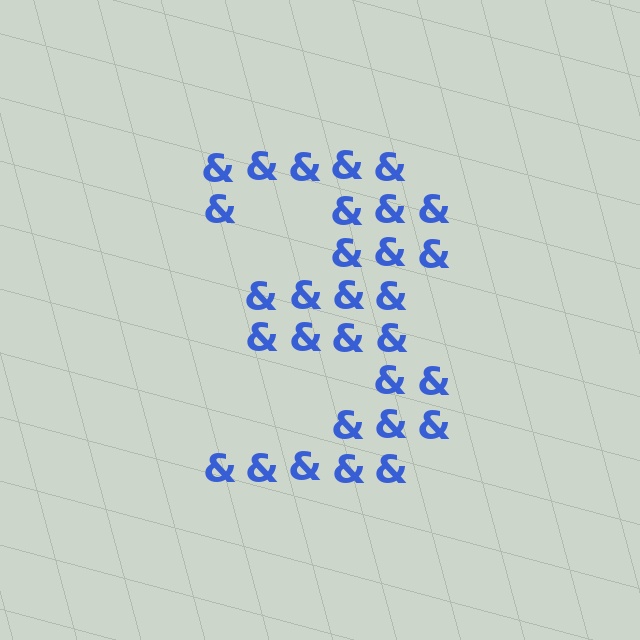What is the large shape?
The large shape is the digit 3.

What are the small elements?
The small elements are ampersands.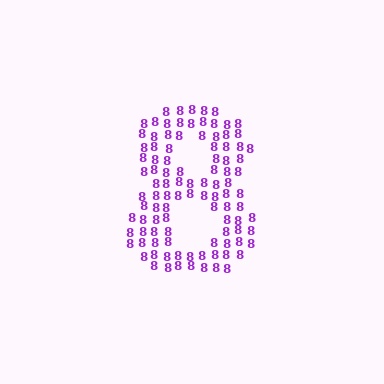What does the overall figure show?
The overall figure shows the digit 8.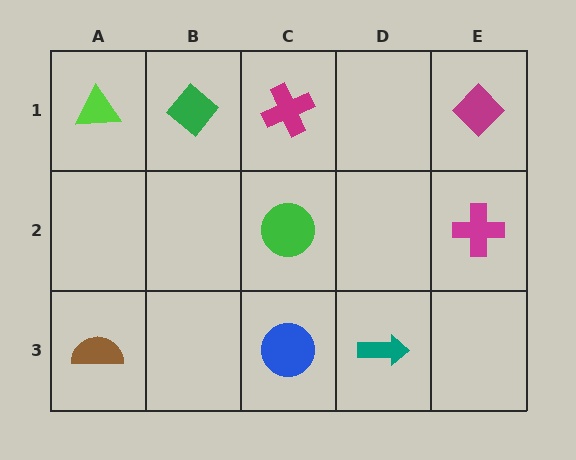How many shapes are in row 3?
3 shapes.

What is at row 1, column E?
A magenta diamond.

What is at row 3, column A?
A brown semicircle.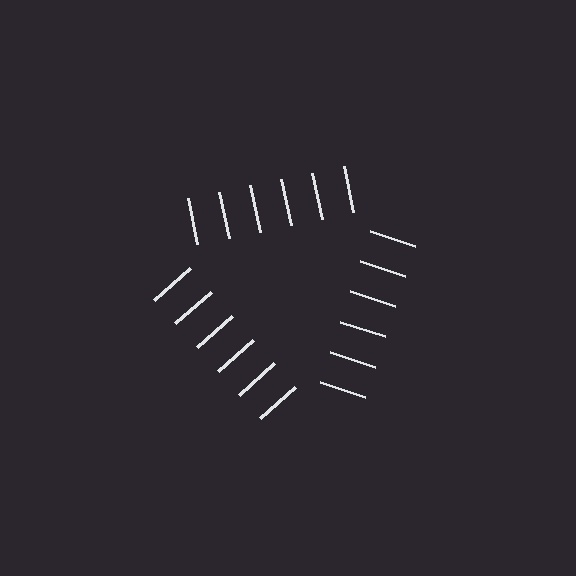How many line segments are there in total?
18 — 6 along each of the 3 edges.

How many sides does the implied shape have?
3 sides — the line-ends trace a triangle.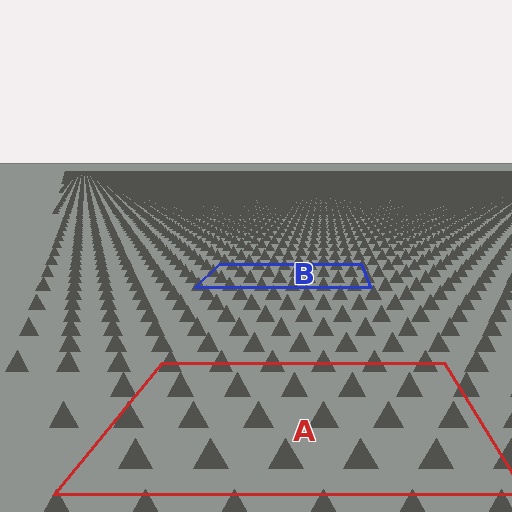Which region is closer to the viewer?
Region A is closer. The texture elements there are larger and more spread out.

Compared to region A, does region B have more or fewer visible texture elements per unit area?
Region B has more texture elements per unit area — they are packed more densely because it is farther away.